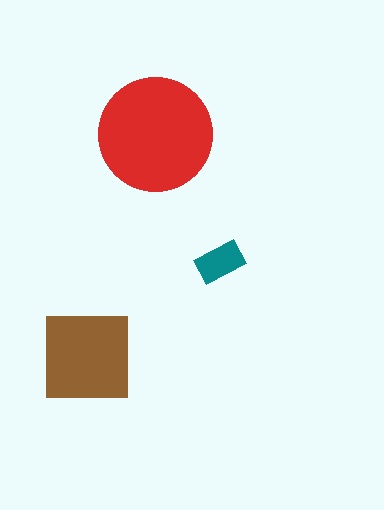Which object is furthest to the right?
The teal rectangle is rightmost.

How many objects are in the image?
There are 3 objects in the image.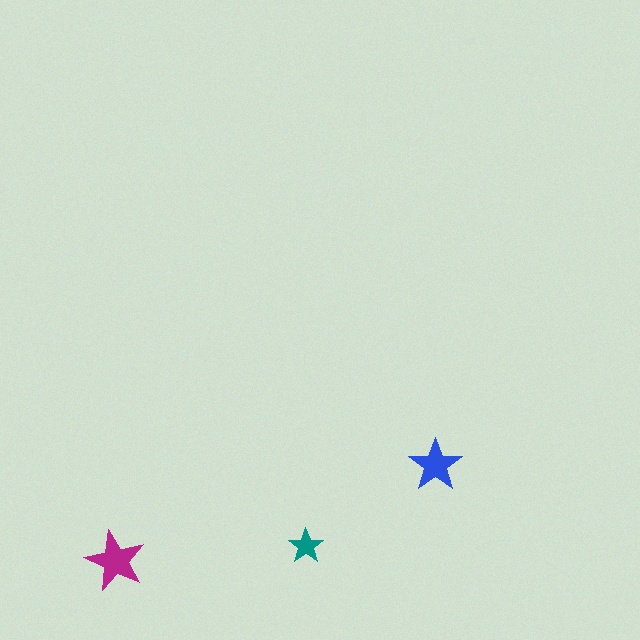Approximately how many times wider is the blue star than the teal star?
About 1.5 times wider.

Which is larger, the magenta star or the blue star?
The magenta one.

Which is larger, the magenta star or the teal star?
The magenta one.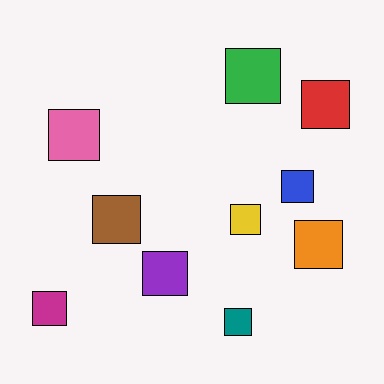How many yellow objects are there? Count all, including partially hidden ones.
There is 1 yellow object.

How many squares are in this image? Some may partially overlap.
There are 10 squares.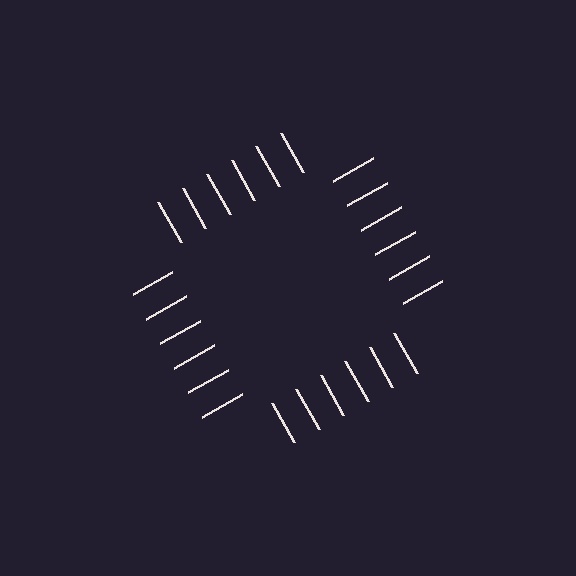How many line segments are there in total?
24 — 6 along each of the 4 edges.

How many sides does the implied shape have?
4 sides — the line-ends trace a square.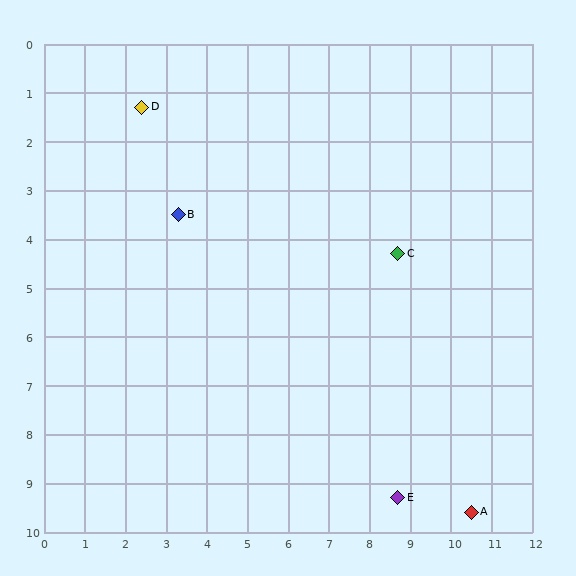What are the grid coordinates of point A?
Point A is at approximately (10.5, 9.6).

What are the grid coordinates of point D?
Point D is at approximately (2.4, 1.3).